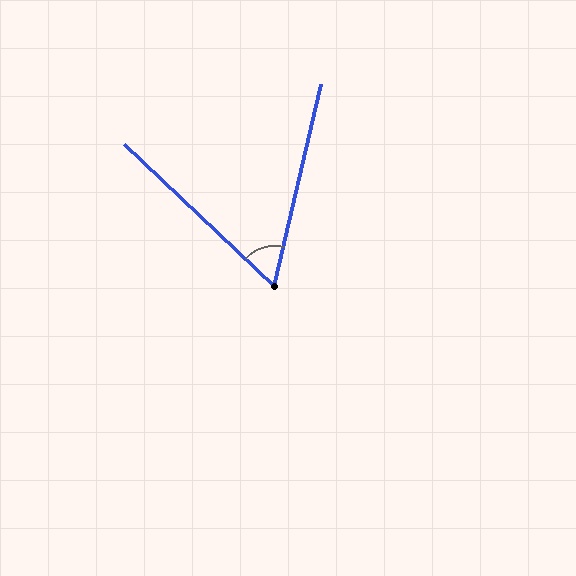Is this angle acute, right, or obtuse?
It is acute.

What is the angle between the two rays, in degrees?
Approximately 60 degrees.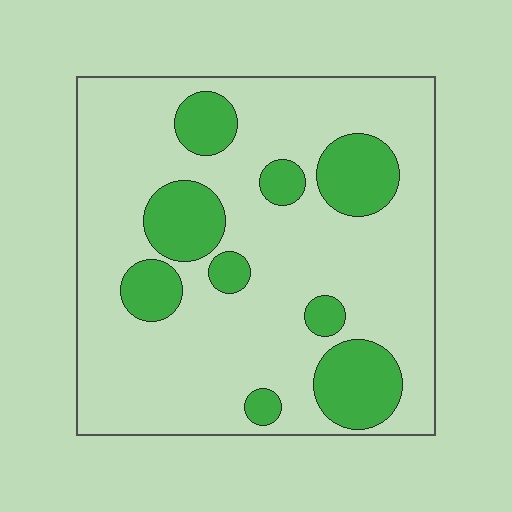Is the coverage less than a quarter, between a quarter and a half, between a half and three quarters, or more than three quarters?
Less than a quarter.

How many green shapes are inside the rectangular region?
9.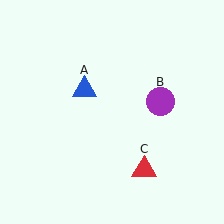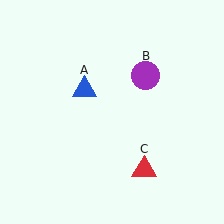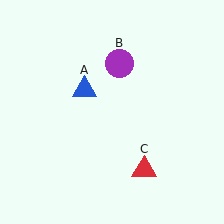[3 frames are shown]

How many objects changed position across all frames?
1 object changed position: purple circle (object B).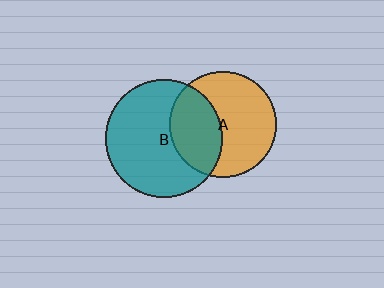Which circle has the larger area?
Circle B (teal).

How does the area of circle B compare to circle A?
Approximately 1.2 times.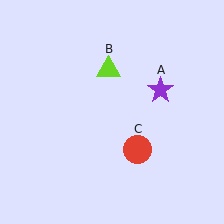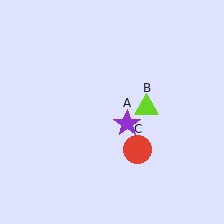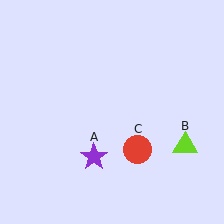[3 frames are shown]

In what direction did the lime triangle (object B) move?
The lime triangle (object B) moved down and to the right.